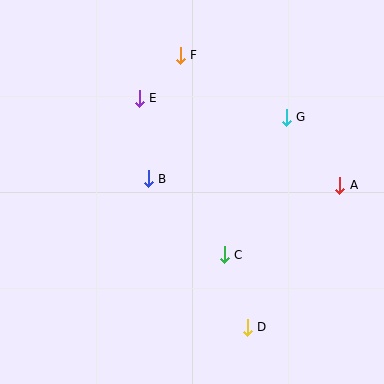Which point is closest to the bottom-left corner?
Point B is closest to the bottom-left corner.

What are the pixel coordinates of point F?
Point F is at (180, 55).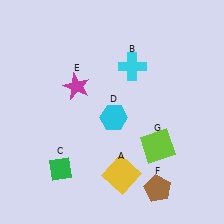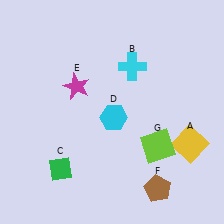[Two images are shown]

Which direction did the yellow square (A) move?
The yellow square (A) moved right.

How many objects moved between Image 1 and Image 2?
1 object moved between the two images.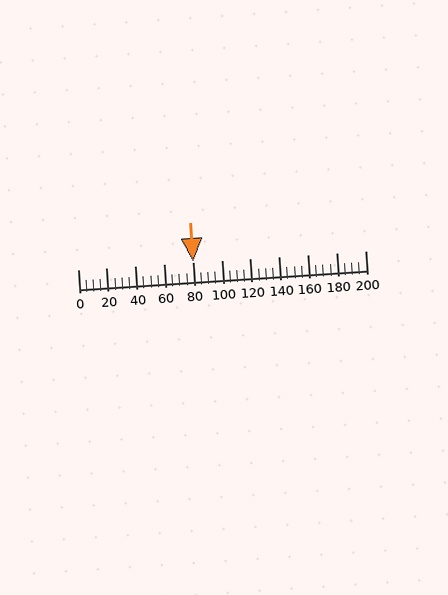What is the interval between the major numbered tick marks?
The major tick marks are spaced 20 units apart.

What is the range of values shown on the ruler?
The ruler shows values from 0 to 200.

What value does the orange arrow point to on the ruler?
The orange arrow points to approximately 80.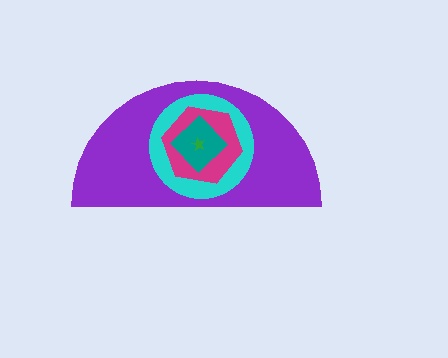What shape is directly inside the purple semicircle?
The cyan circle.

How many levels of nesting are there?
5.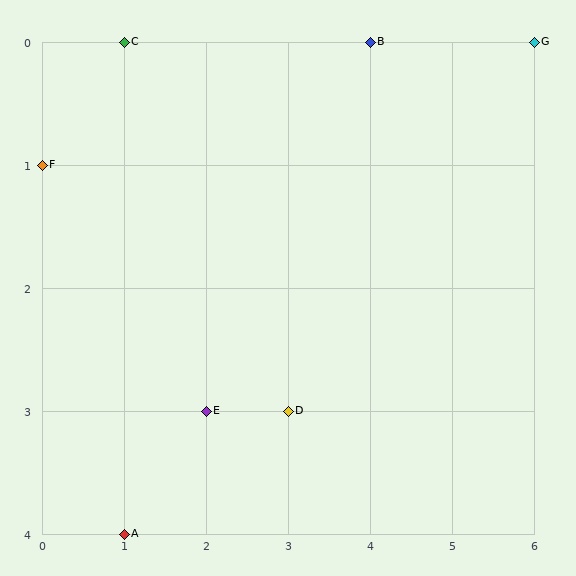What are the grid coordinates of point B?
Point B is at grid coordinates (4, 0).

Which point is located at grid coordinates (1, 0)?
Point C is at (1, 0).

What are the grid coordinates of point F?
Point F is at grid coordinates (0, 1).